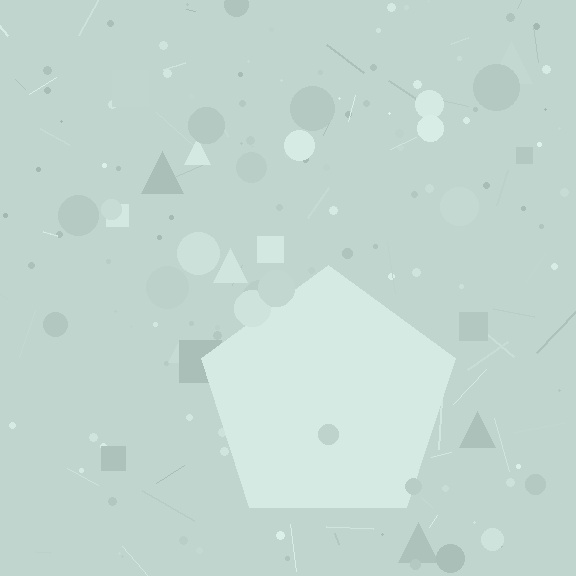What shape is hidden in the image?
A pentagon is hidden in the image.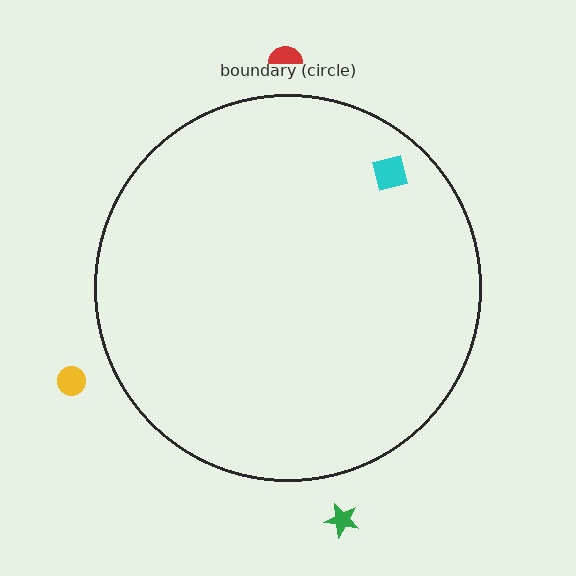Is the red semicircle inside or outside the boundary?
Outside.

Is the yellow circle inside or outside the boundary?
Outside.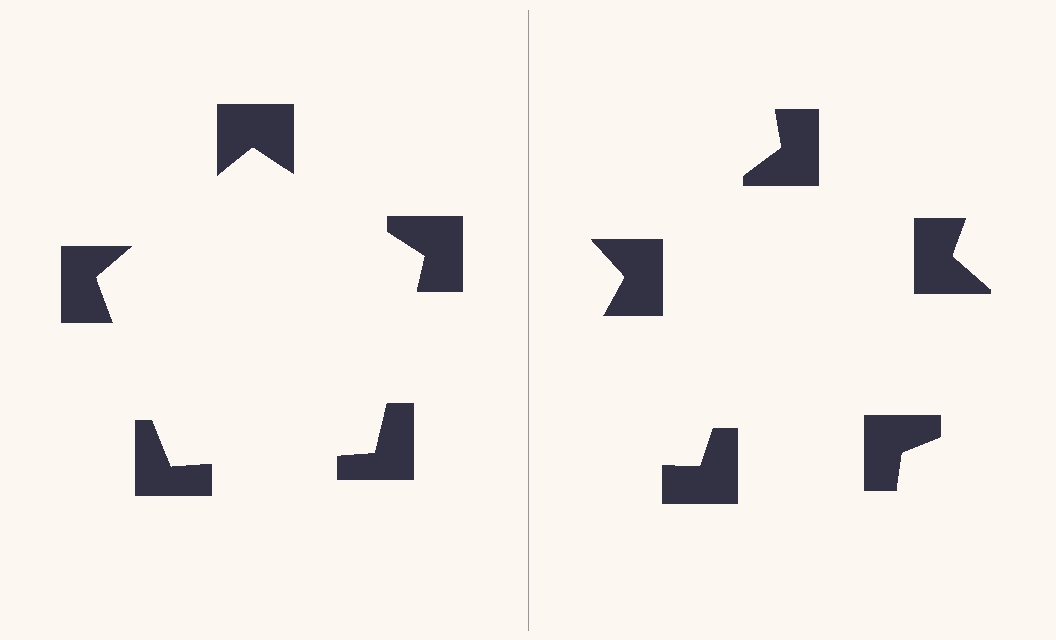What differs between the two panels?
The notched squares are positioned identically on both sides; only the wedge orientations differ. On the left they align to a pentagon; on the right they are misaligned.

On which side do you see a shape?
An illusory pentagon appears on the left side. On the right side the wedge cuts are rotated, so no coherent shape forms.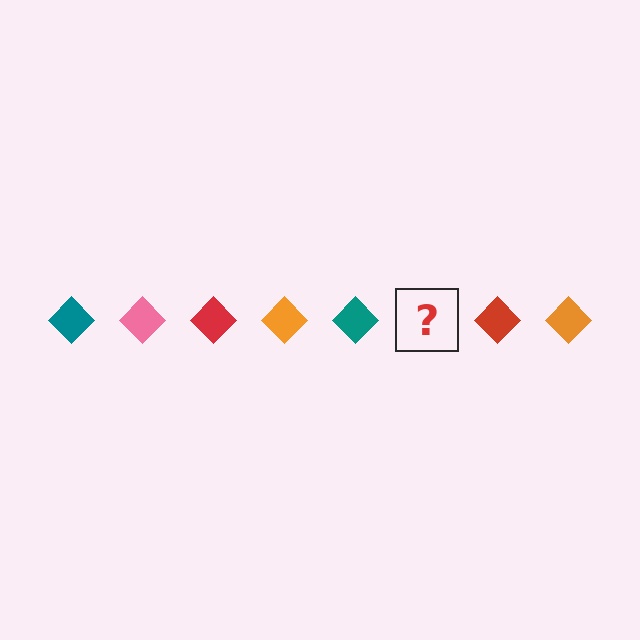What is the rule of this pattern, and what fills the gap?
The rule is that the pattern cycles through teal, pink, red, orange diamonds. The gap should be filled with a pink diamond.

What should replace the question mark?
The question mark should be replaced with a pink diamond.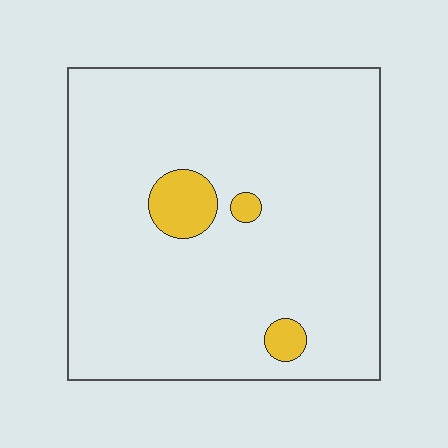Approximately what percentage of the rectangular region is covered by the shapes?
Approximately 5%.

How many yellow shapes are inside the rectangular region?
3.